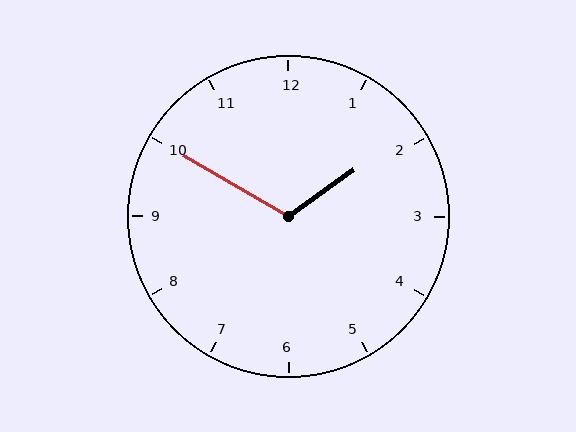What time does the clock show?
1:50.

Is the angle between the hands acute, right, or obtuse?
It is obtuse.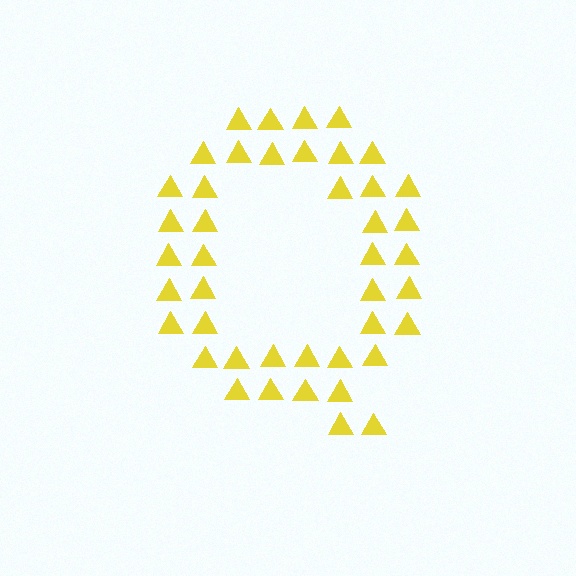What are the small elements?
The small elements are triangles.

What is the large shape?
The large shape is the letter Q.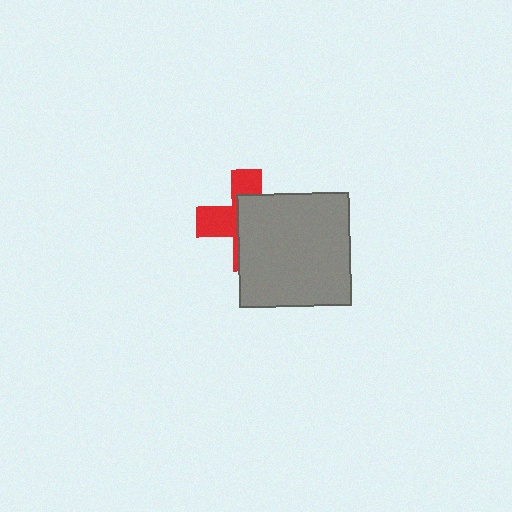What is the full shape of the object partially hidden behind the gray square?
The partially hidden object is a red cross.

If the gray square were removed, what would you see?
You would see the complete red cross.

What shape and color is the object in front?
The object in front is a gray square.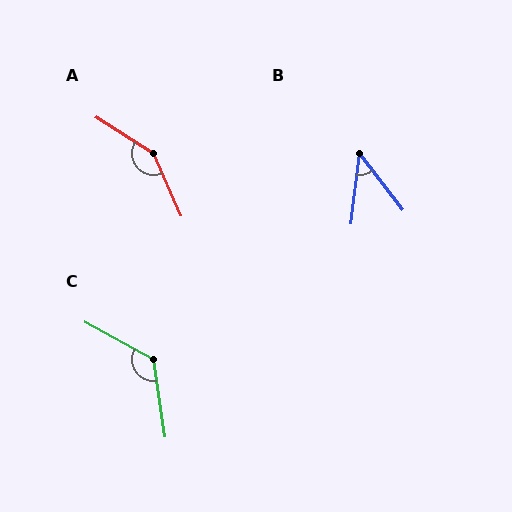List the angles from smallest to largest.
B (44°), C (127°), A (146°).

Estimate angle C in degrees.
Approximately 127 degrees.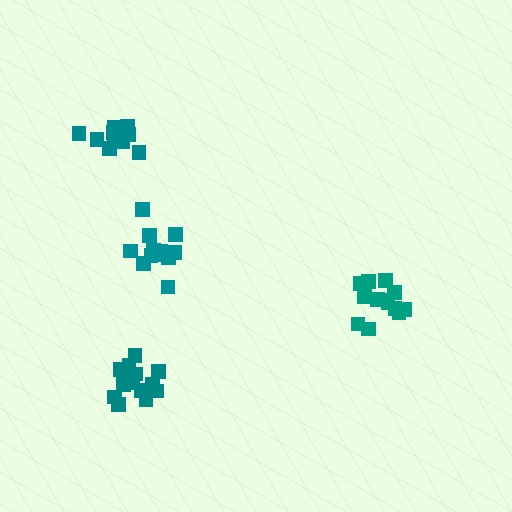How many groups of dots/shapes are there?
There are 4 groups.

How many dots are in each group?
Group 1: 16 dots, Group 2: 14 dots, Group 3: 13 dots, Group 4: 13 dots (56 total).